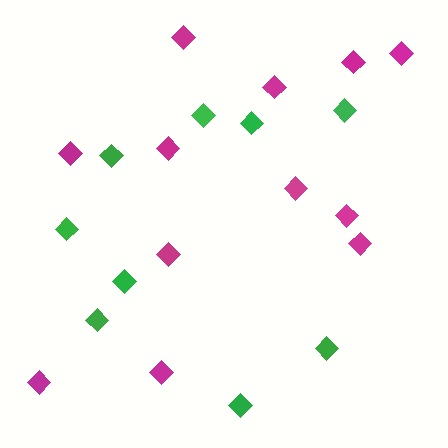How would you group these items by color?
There are 2 groups: one group of green diamonds (9) and one group of magenta diamonds (12).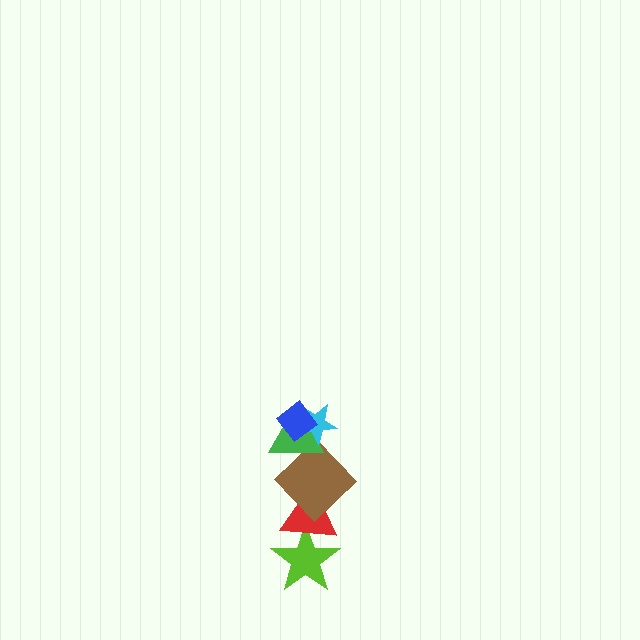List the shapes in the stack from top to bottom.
From top to bottom: the blue diamond, the cyan star, the green triangle, the brown diamond, the red triangle, the lime star.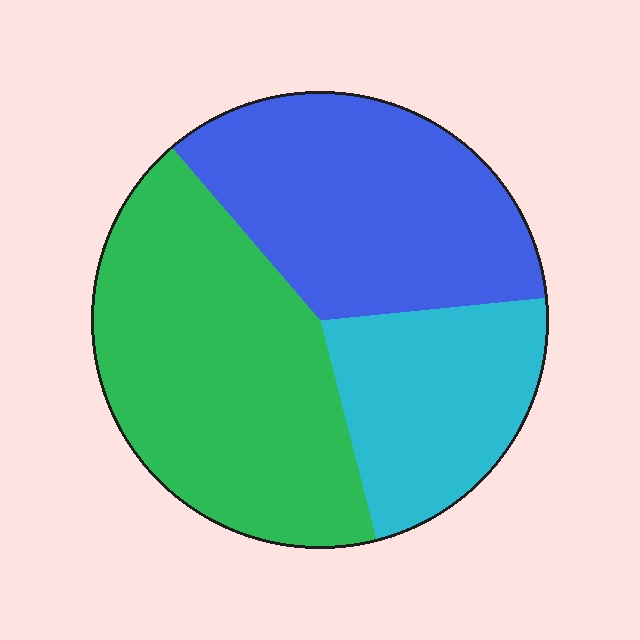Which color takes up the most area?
Green, at roughly 45%.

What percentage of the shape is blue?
Blue takes up about one third (1/3) of the shape.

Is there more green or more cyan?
Green.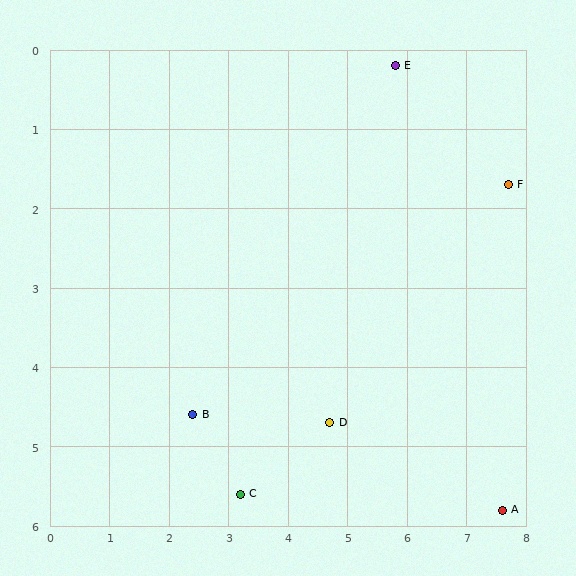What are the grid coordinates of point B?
Point B is at approximately (2.4, 4.6).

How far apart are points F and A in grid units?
Points F and A are about 4.1 grid units apart.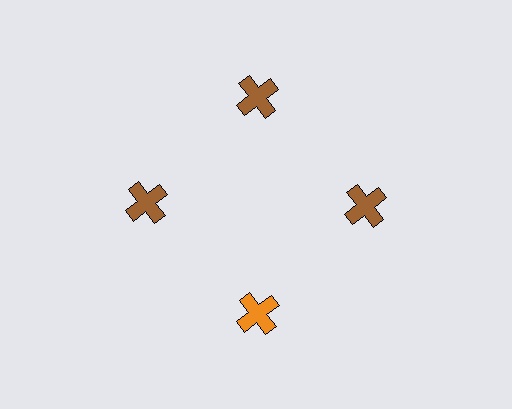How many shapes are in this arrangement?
There are 4 shapes arranged in a ring pattern.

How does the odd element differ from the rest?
It has a different color: orange instead of brown.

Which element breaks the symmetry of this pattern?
The orange cross at roughly the 6 o'clock position breaks the symmetry. All other shapes are brown crosses.